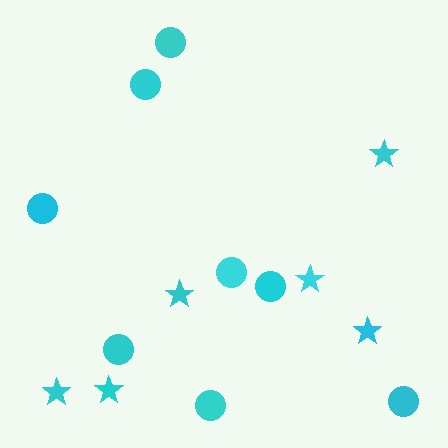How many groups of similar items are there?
There are 2 groups: one group of stars (6) and one group of circles (8).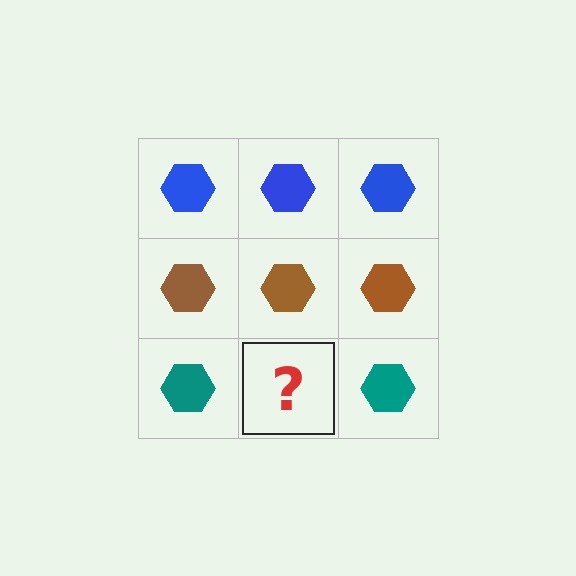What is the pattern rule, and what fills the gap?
The rule is that each row has a consistent color. The gap should be filled with a teal hexagon.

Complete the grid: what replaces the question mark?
The question mark should be replaced with a teal hexagon.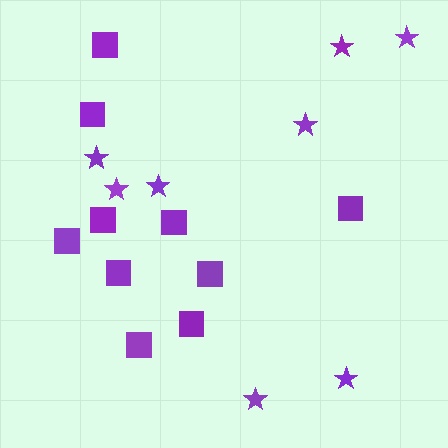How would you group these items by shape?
There are 2 groups: one group of squares (10) and one group of stars (8).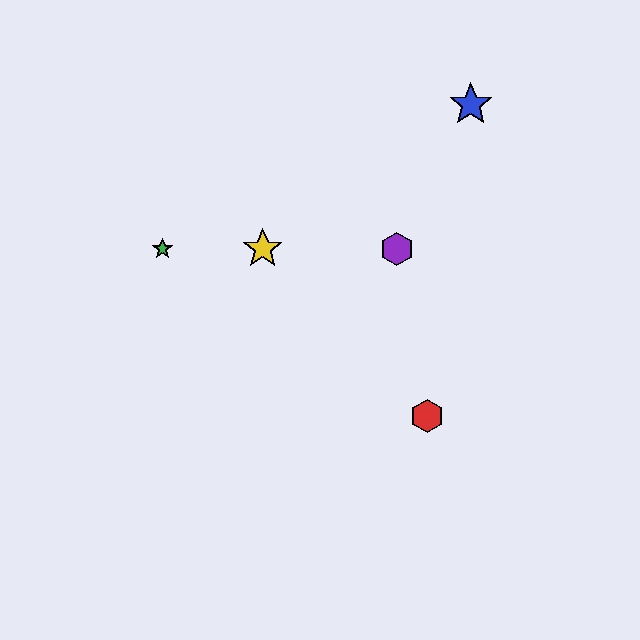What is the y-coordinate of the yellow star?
The yellow star is at y≈249.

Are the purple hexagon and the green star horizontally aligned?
Yes, both are at y≈249.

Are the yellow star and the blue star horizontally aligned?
No, the yellow star is at y≈249 and the blue star is at y≈104.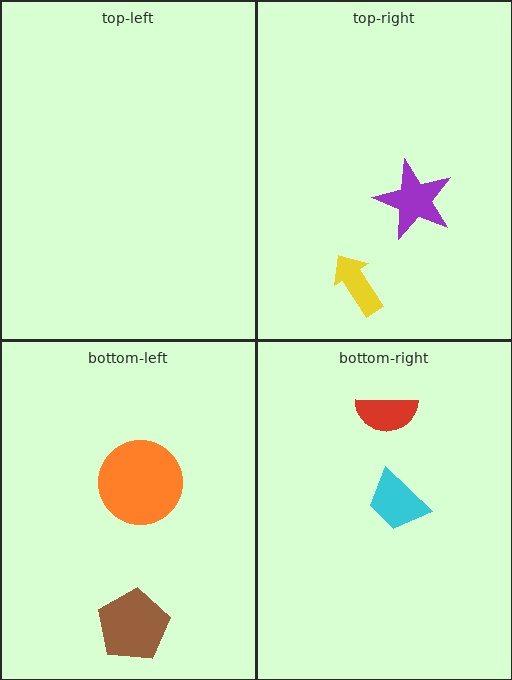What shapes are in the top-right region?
The purple star, the yellow arrow.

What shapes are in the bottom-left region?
The orange circle, the brown pentagon.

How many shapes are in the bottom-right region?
2.